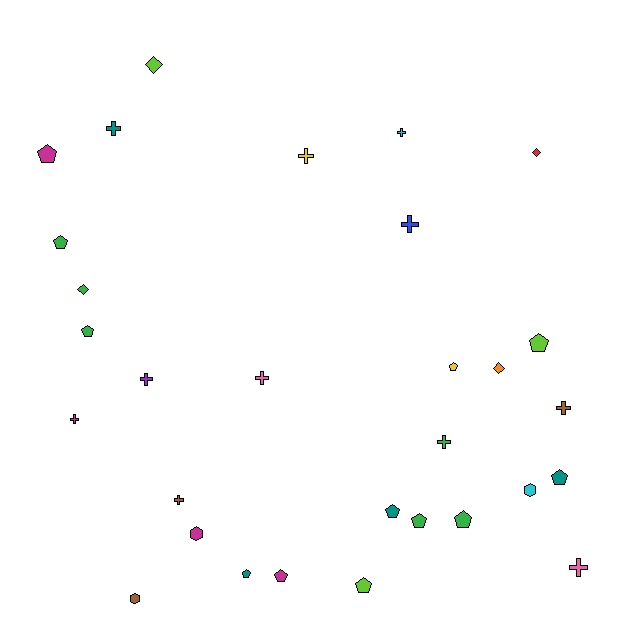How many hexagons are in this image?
There are 3 hexagons.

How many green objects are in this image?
There are 6 green objects.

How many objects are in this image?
There are 30 objects.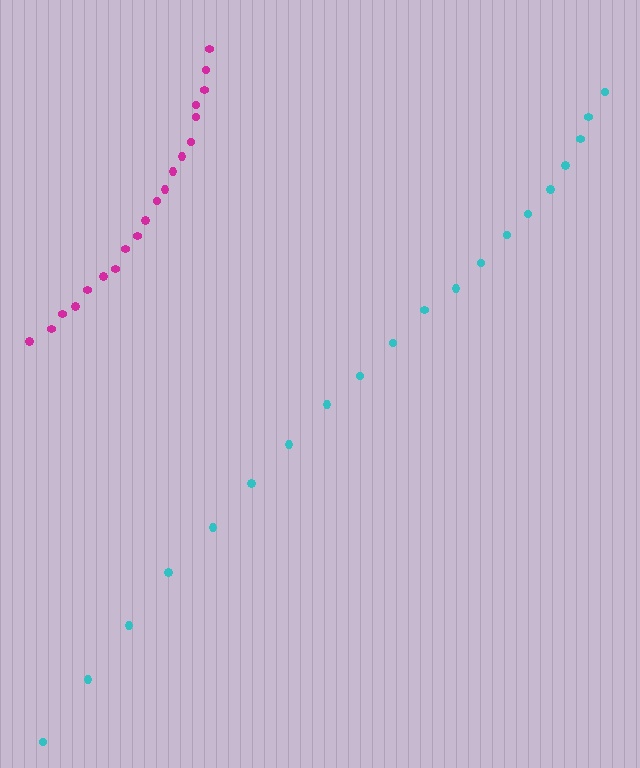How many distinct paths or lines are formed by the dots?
There are 2 distinct paths.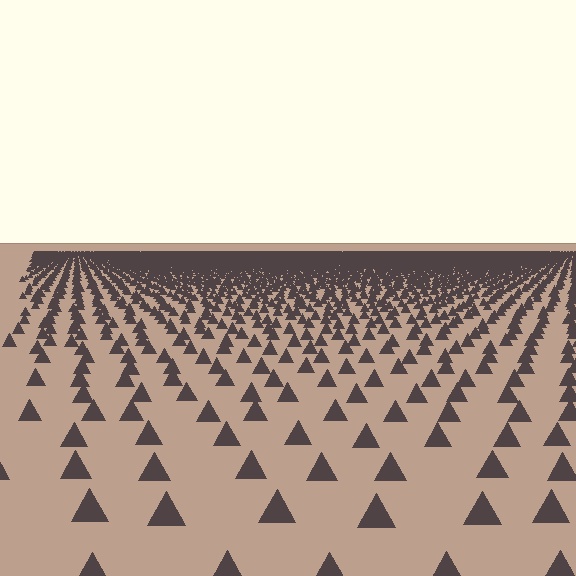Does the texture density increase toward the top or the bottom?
Density increases toward the top.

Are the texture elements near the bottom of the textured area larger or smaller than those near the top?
Larger. Near the bottom, elements are closer to the viewer and appear at a bigger on-screen size.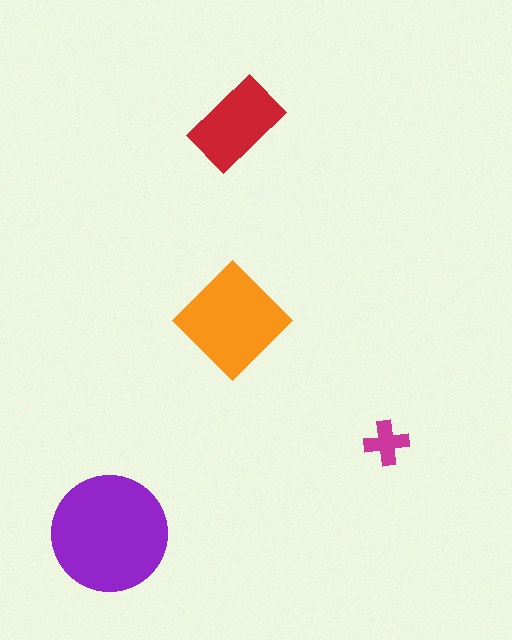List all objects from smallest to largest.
The magenta cross, the red rectangle, the orange diamond, the purple circle.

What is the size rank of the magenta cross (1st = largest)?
4th.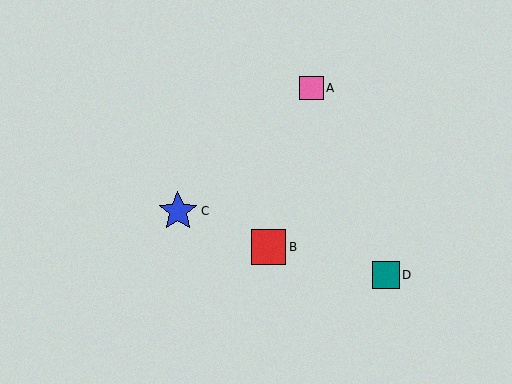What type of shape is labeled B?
Shape B is a red square.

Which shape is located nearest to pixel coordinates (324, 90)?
The pink square (labeled A) at (312, 88) is nearest to that location.